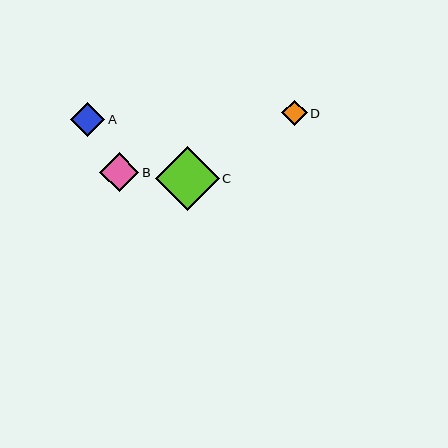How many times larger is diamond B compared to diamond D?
Diamond B is approximately 1.5 times the size of diamond D.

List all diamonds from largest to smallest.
From largest to smallest: C, B, A, D.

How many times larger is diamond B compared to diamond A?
Diamond B is approximately 1.1 times the size of diamond A.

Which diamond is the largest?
Diamond C is the largest with a size of approximately 64 pixels.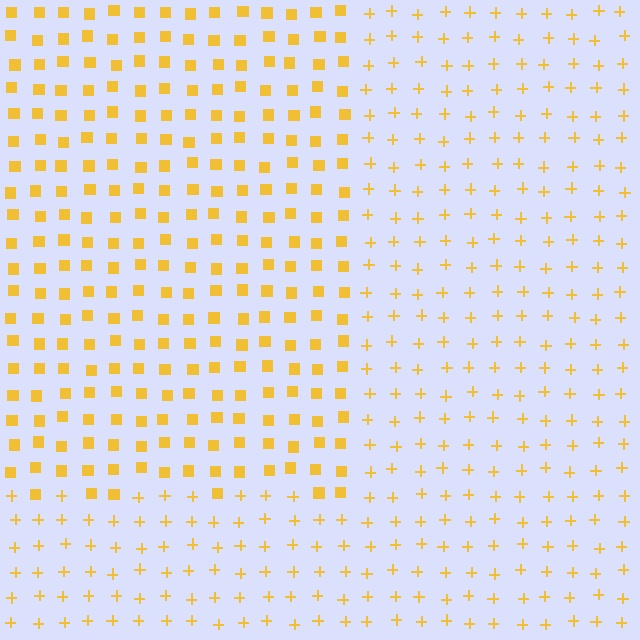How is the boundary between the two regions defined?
The boundary is defined by a change in element shape: squares inside vs. plus signs outside. All elements share the same color and spacing.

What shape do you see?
I see a rectangle.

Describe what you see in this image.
The image is filled with small yellow elements arranged in a uniform grid. A rectangle-shaped region contains squares, while the surrounding area contains plus signs. The boundary is defined purely by the change in element shape.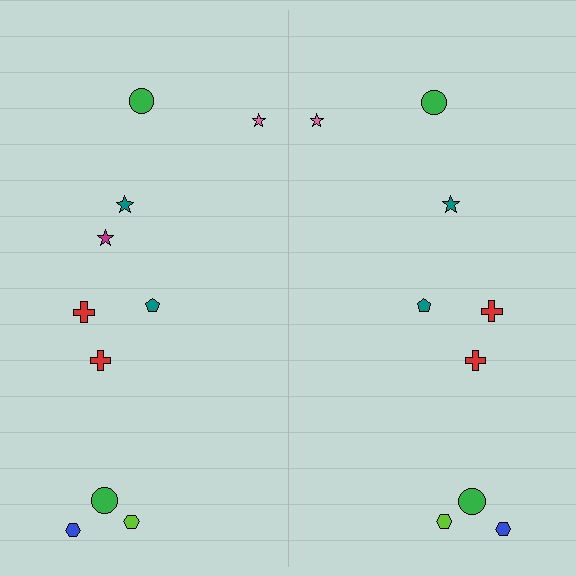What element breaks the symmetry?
A magenta star is missing from the right side.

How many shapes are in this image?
There are 19 shapes in this image.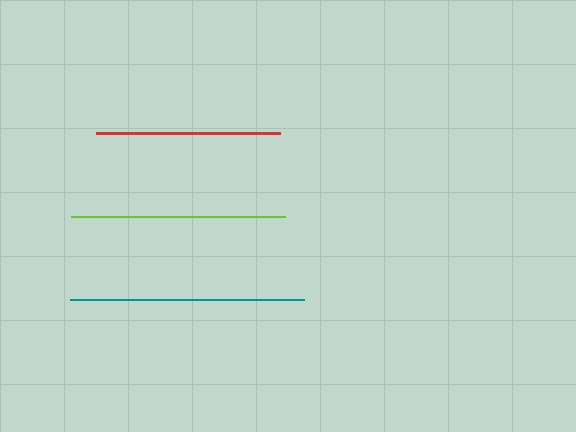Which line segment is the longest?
The teal line is the longest at approximately 234 pixels.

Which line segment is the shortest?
The red line is the shortest at approximately 184 pixels.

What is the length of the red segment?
The red segment is approximately 184 pixels long.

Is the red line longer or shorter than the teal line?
The teal line is longer than the red line.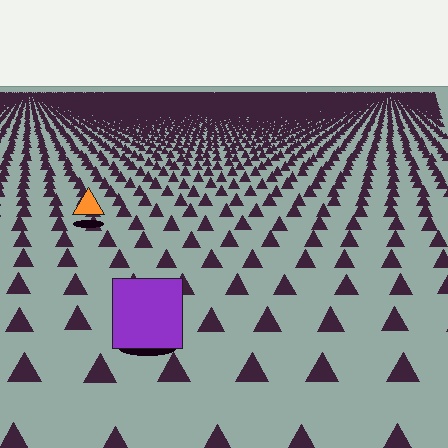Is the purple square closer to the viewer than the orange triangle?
Yes. The purple square is closer — you can tell from the texture gradient: the ground texture is coarser near it.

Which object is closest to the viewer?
The purple square is closest. The texture marks near it are larger and more spread out.